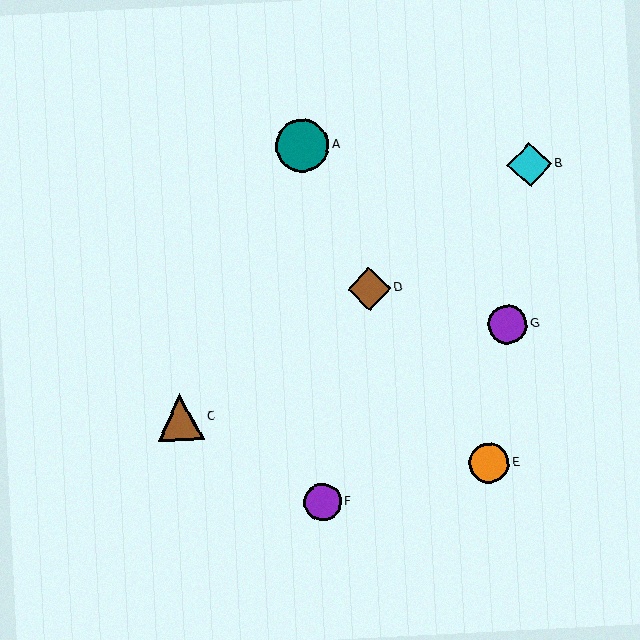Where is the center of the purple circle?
The center of the purple circle is at (507, 324).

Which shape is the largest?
The teal circle (labeled A) is the largest.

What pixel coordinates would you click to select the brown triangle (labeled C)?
Click at (180, 417) to select the brown triangle C.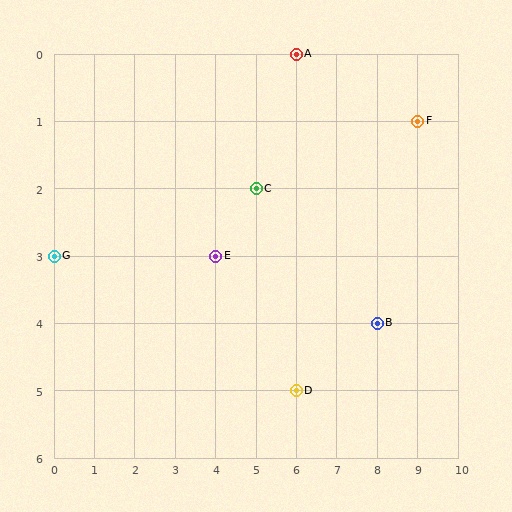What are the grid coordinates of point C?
Point C is at grid coordinates (5, 2).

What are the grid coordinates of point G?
Point G is at grid coordinates (0, 3).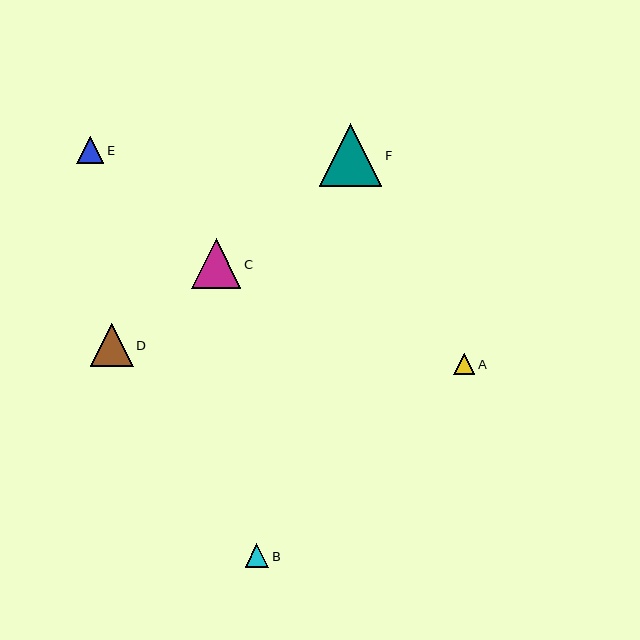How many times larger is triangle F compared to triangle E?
Triangle F is approximately 2.3 times the size of triangle E.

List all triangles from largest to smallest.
From largest to smallest: F, C, D, E, B, A.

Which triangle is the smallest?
Triangle A is the smallest with a size of approximately 21 pixels.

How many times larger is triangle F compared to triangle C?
Triangle F is approximately 1.3 times the size of triangle C.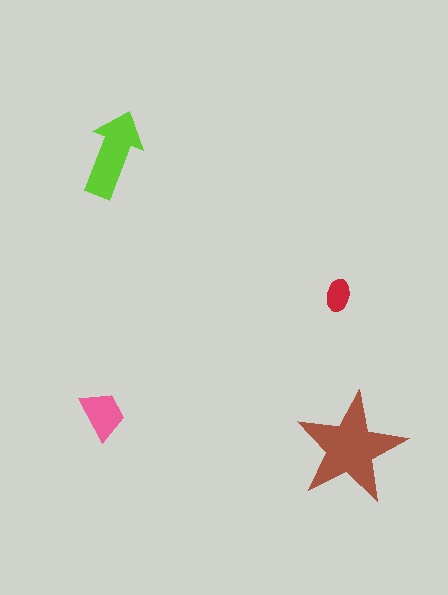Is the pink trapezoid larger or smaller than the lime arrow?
Smaller.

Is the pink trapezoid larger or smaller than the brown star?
Smaller.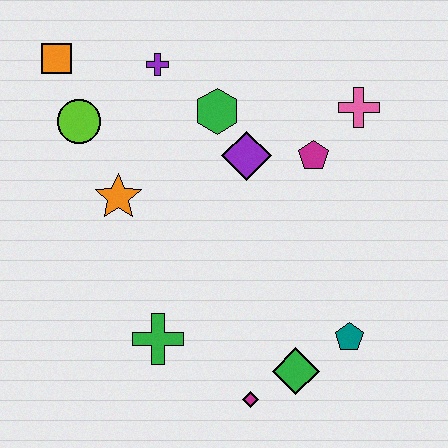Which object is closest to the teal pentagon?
The green diamond is closest to the teal pentagon.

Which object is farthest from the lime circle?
The teal pentagon is farthest from the lime circle.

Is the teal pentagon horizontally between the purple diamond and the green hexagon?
No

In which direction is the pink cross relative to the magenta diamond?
The pink cross is above the magenta diamond.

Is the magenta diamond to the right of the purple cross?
Yes